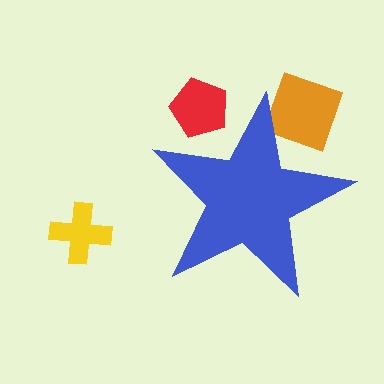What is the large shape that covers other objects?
A blue star.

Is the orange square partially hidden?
Yes, the orange square is partially hidden behind the blue star.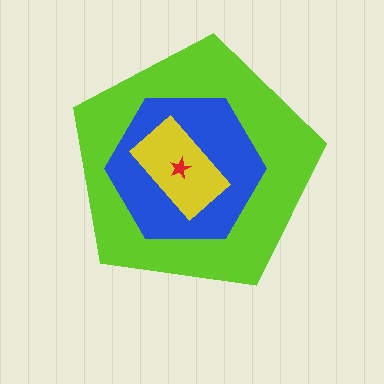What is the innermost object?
The red star.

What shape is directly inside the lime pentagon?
The blue hexagon.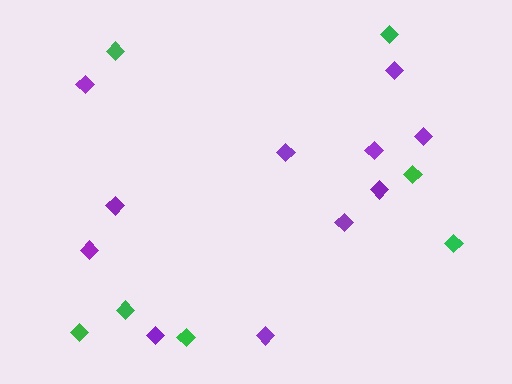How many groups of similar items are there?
There are 2 groups: one group of green diamonds (7) and one group of purple diamonds (11).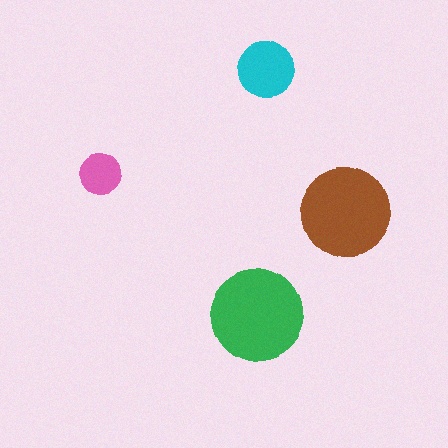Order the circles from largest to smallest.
the green one, the brown one, the cyan one, the pink one.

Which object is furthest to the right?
The brown circle is rightmost.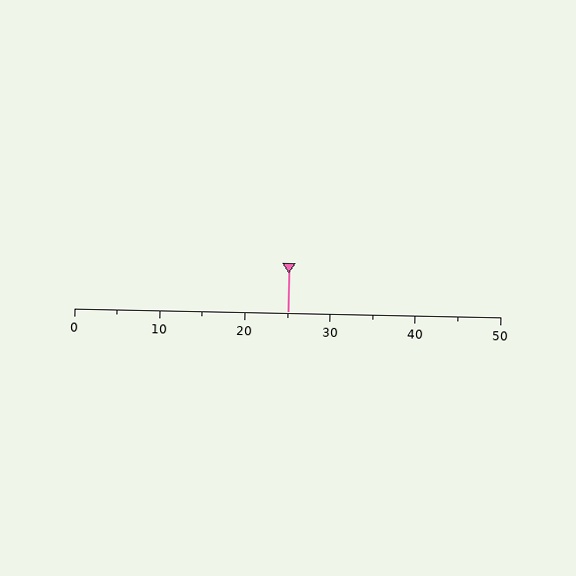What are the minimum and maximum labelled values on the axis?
The axis runs from 0 to 50.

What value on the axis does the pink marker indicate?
The marker indicates approximately 25.